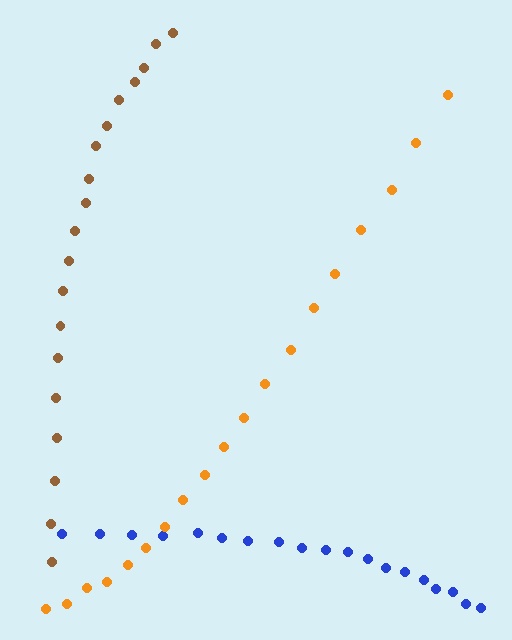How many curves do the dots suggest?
There are 3 distinct paths.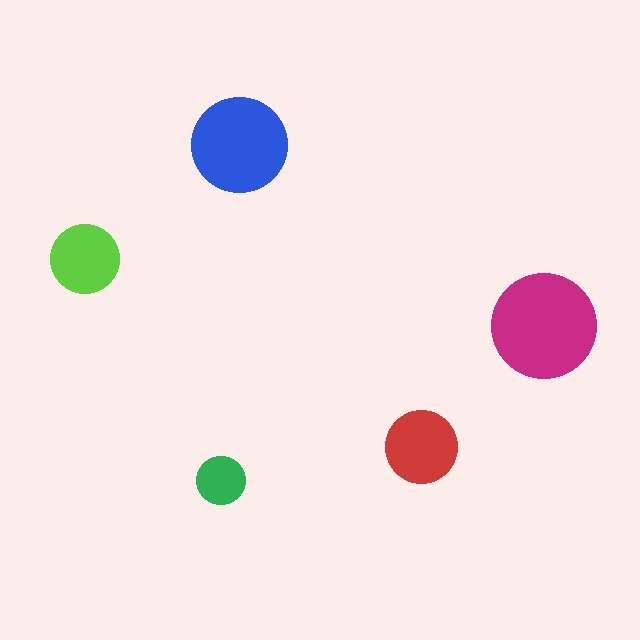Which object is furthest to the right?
The magenta circle is rightmost.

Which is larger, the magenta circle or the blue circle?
The magenta one.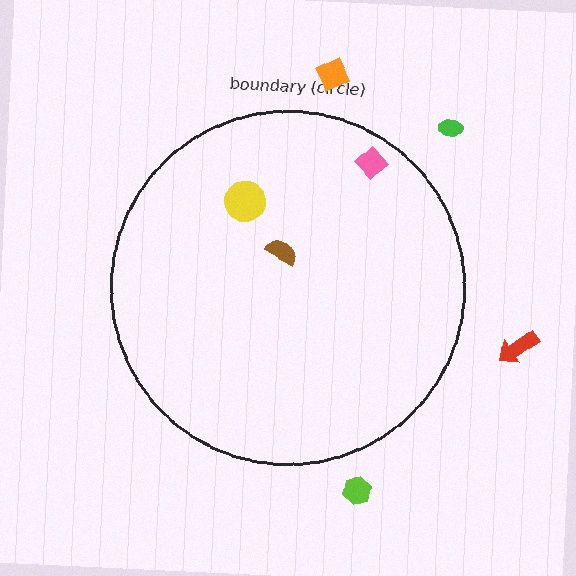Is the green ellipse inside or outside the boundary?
Outside.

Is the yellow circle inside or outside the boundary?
Inside.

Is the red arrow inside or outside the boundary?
Outside.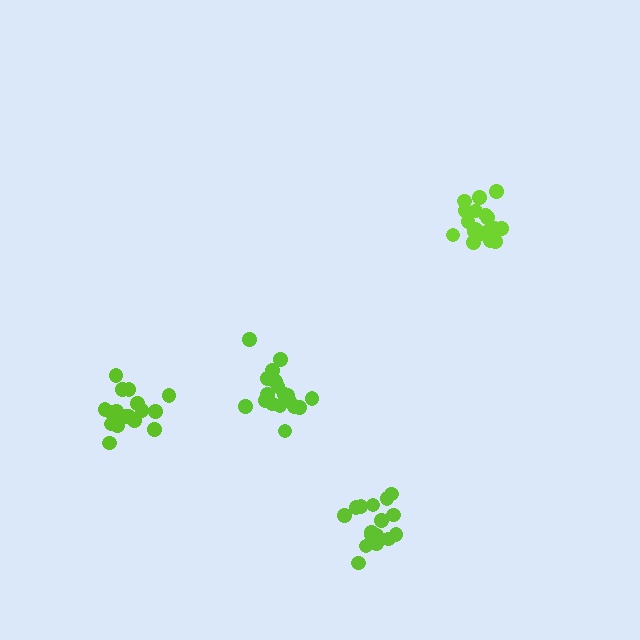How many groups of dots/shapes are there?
There are 4 groups.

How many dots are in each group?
Group 1: 19 dots, Group 2: 17 dots, Group 3: 19 dots, Group 4: 18 dots (73 total).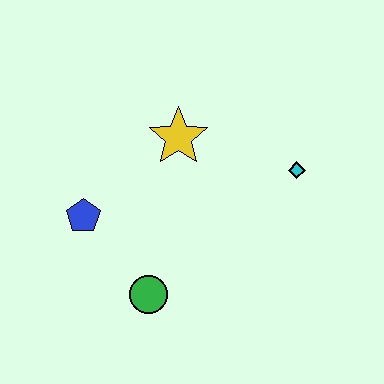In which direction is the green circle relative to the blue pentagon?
The green circle is below the blue pentagon.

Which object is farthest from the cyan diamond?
The blue pentagon is farthest from the cyan diamond.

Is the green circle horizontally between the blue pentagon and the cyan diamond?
Yes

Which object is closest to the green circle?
The blue pentagon is closest to the green circle.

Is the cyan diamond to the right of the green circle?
Yes